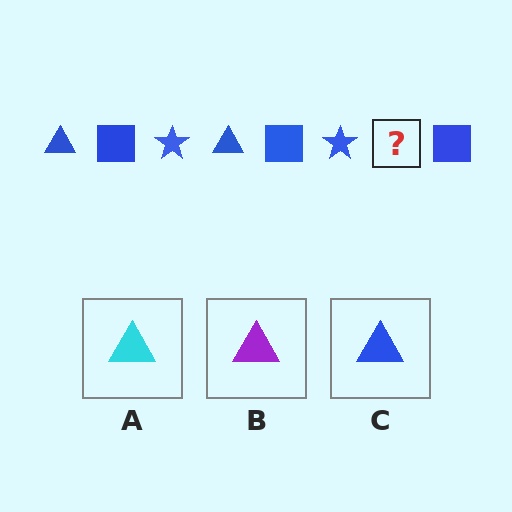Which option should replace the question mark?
Option C.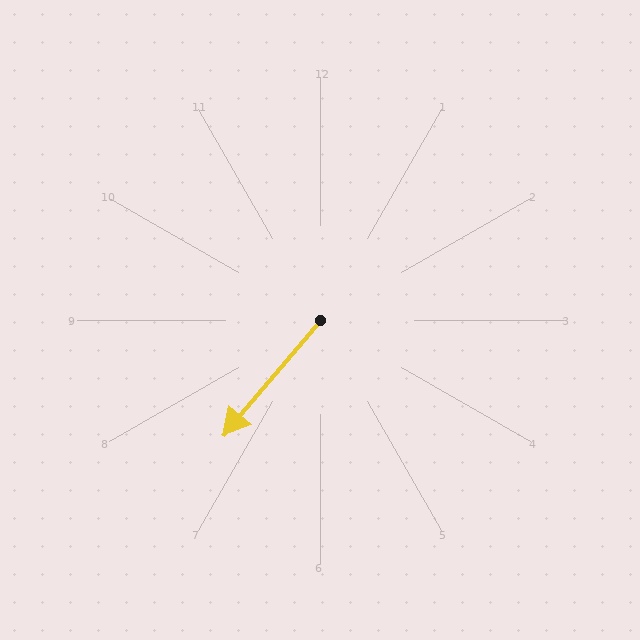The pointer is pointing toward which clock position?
Roughly 7 o'clock.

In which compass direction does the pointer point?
Southwest.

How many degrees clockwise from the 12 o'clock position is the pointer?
Approximately 220 degrees.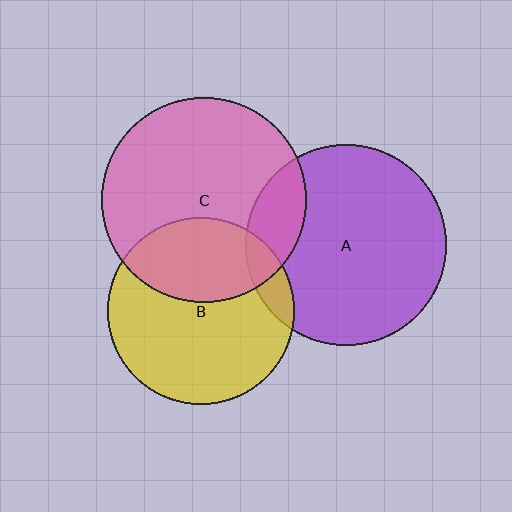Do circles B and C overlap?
Yes.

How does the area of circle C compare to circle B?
Approximately 1.2 times.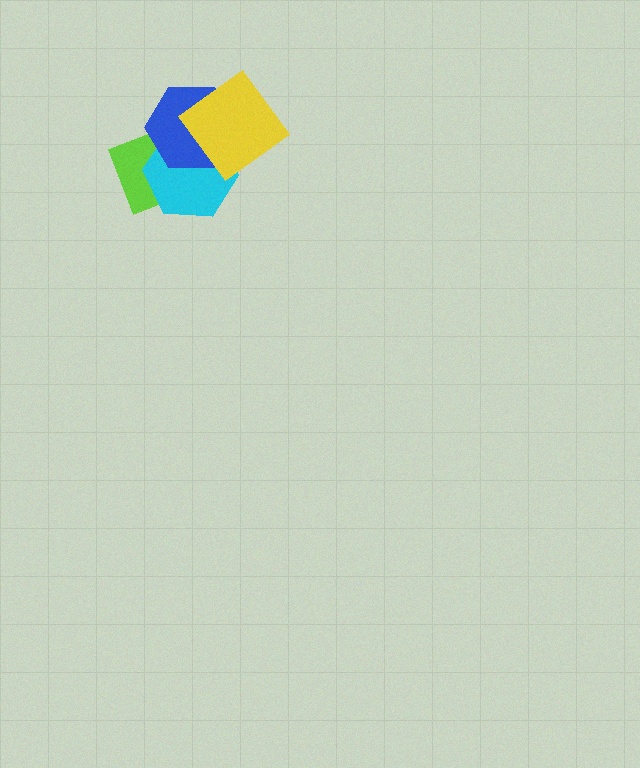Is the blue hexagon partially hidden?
Yes, it is partially covered by another shape.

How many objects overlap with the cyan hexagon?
3 objects overlap with the cyan hexagon.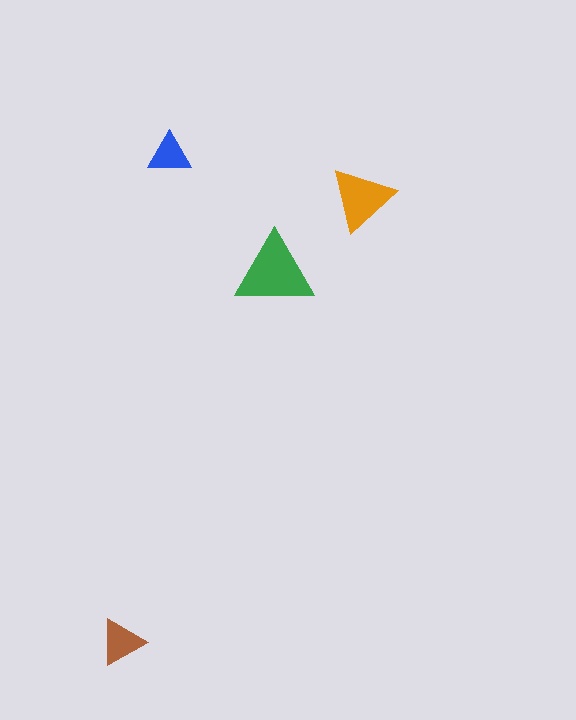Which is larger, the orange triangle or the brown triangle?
The orange one.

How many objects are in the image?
There are 4 objects in the image.